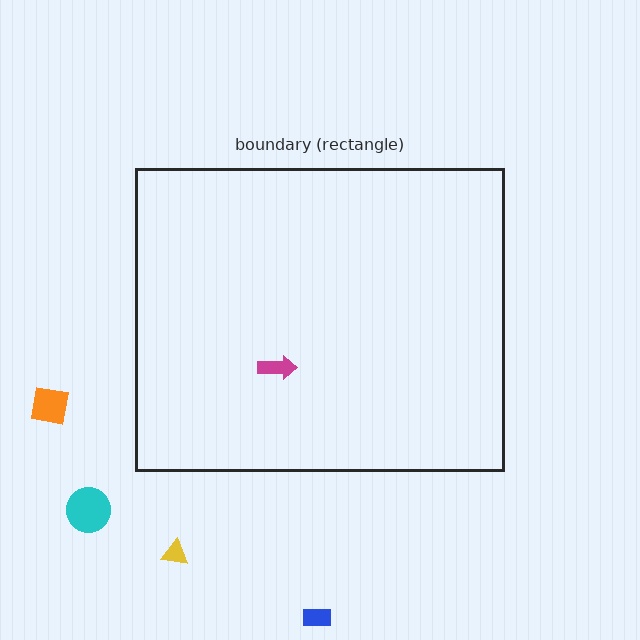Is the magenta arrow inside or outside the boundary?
Inside.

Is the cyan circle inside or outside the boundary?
Outside.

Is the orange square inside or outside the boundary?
Outside.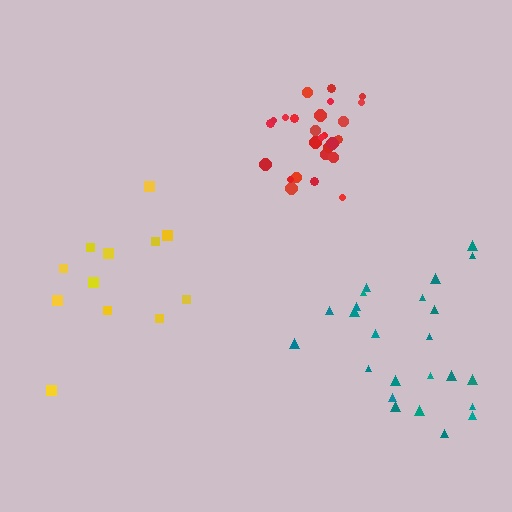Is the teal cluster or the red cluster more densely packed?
Red.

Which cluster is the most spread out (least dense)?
Yellow.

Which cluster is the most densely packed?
Red.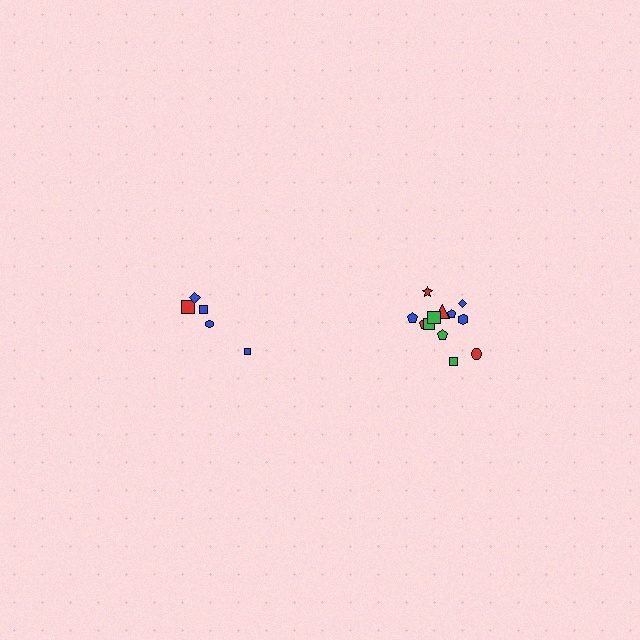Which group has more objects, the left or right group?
The right group.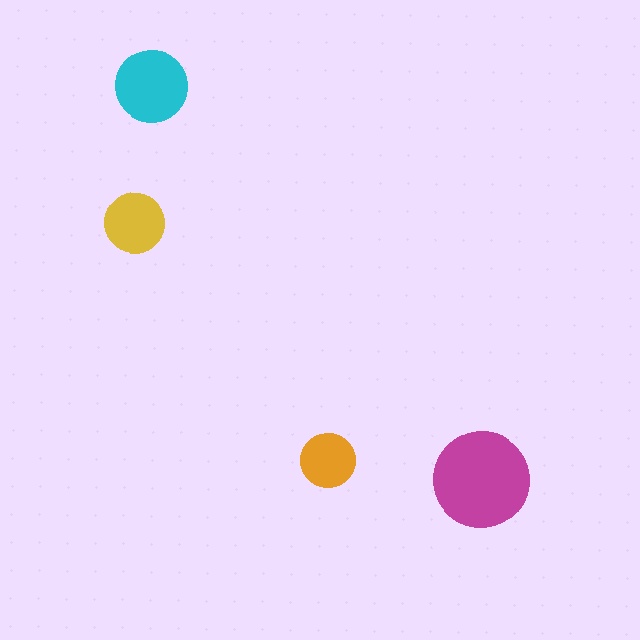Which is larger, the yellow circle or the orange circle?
The yellow one.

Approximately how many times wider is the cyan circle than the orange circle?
About 1.5 times wider.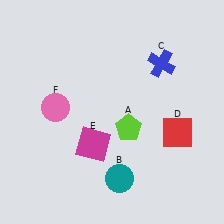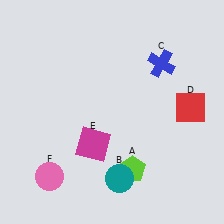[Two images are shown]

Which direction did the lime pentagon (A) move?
The lime pentagon (A) moved down.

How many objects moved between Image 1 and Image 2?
3 objects moved between the two images.